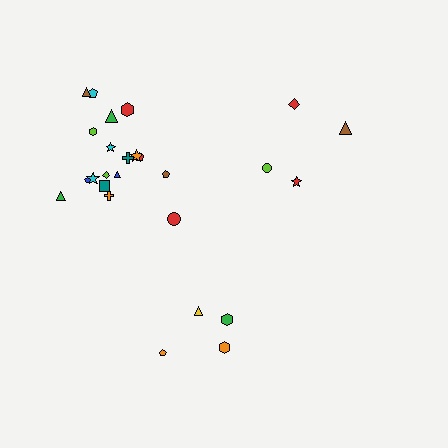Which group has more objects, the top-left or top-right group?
The top-left group.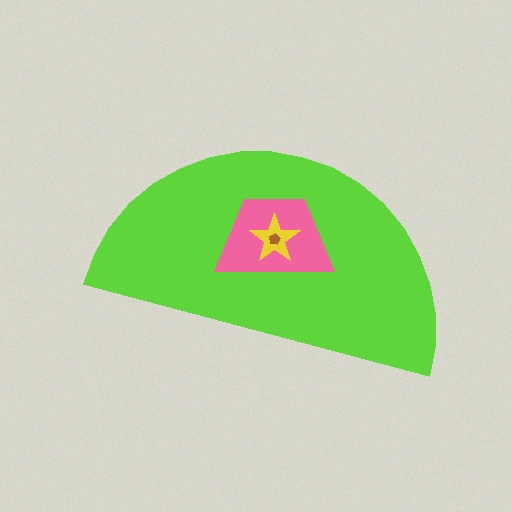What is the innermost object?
The brown pentagon.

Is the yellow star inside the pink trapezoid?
Yes.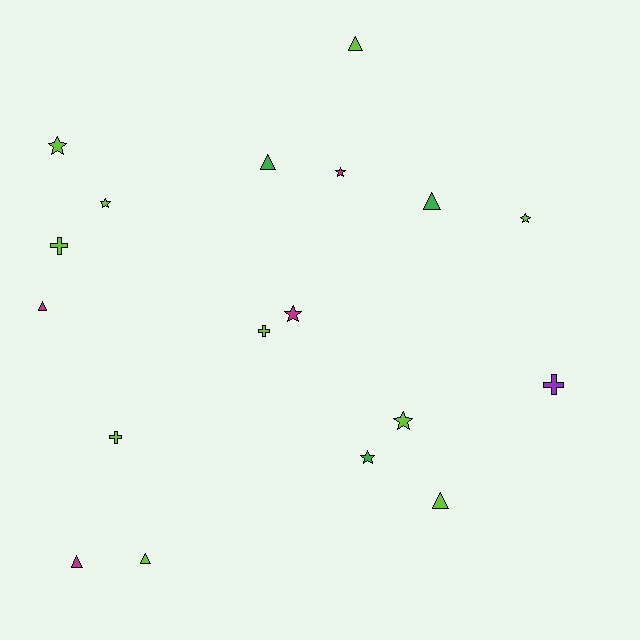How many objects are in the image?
There are 18 objects.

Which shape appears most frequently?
Star, with 7 objects.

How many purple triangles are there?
There are no purple triangles.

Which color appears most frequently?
Lime, with 10 objects.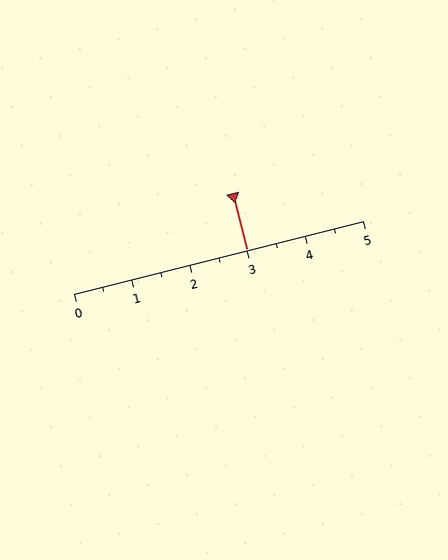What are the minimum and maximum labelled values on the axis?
The axis runs from 0 to 5.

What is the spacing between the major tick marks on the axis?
The major ticks are spaced 1 apart.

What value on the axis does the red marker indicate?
The marker indicates approximately 3.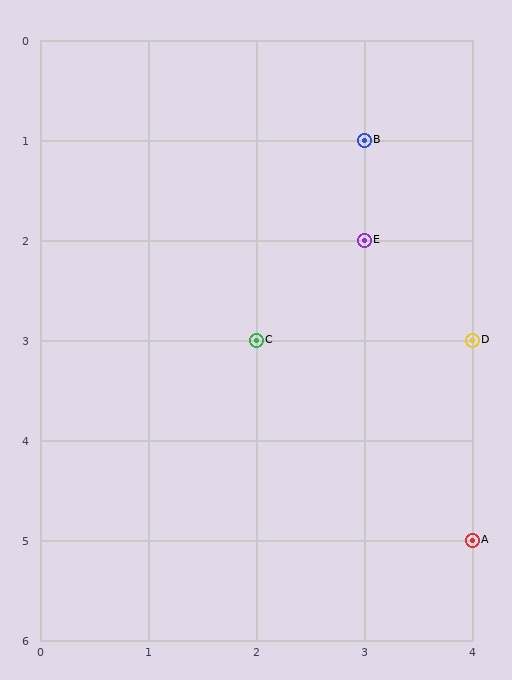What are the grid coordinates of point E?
Point E is at grid coordinates (3, 2).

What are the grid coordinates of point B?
Point B is at grid coordinates (3, 1).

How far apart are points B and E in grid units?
Points B and E are 1 row apart.